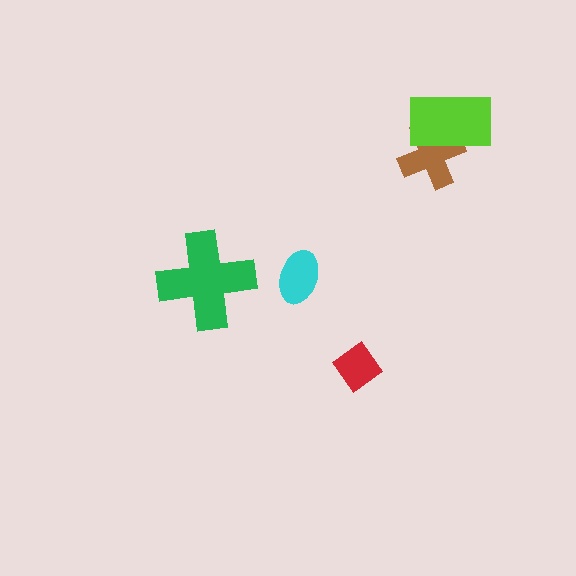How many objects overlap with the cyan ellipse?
0 objects overlap with the cyan ellipse.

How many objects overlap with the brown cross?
1 object overlaps with the brown cross.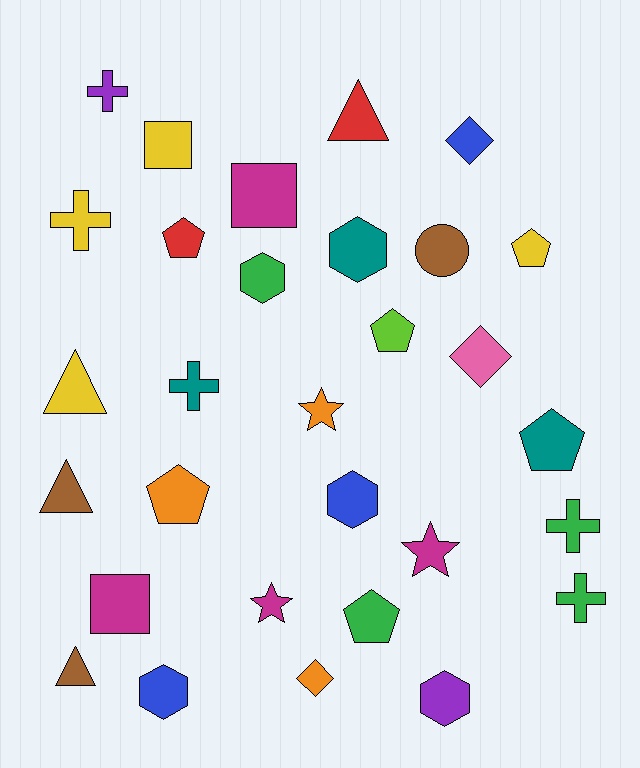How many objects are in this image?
There are 30 objects.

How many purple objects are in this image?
There are 2 purple objects.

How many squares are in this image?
There are 3 squares.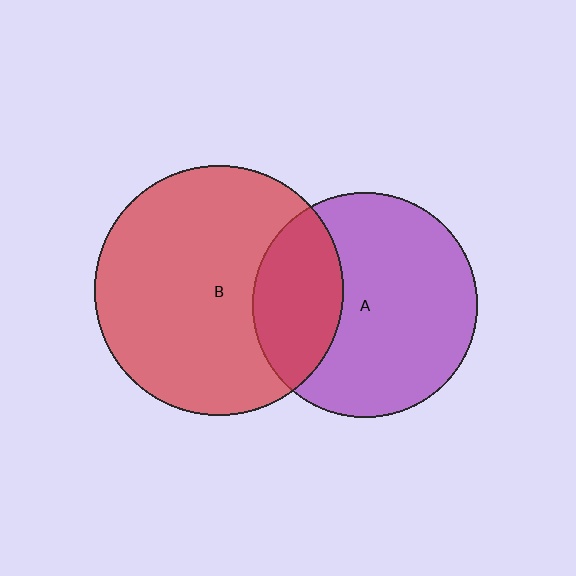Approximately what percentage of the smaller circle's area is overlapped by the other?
Approximately 30%.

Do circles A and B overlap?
Yes.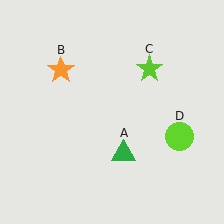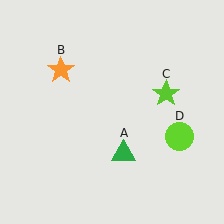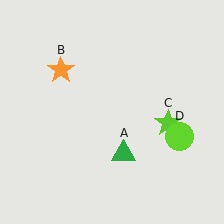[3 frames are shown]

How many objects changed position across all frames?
1 object changed position: lime star (object C).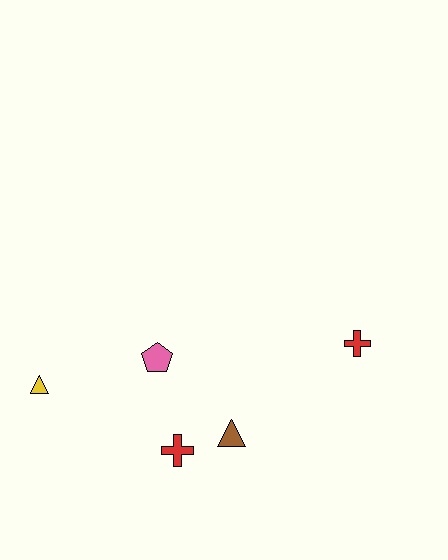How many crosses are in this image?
There are 2 crosses.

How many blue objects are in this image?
There are no blue objects.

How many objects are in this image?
There are 5 objects.